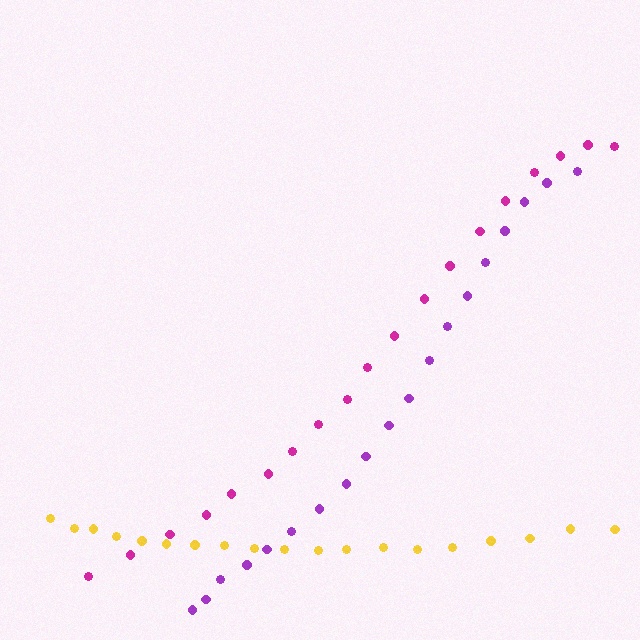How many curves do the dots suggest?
There are 3 distinct paths.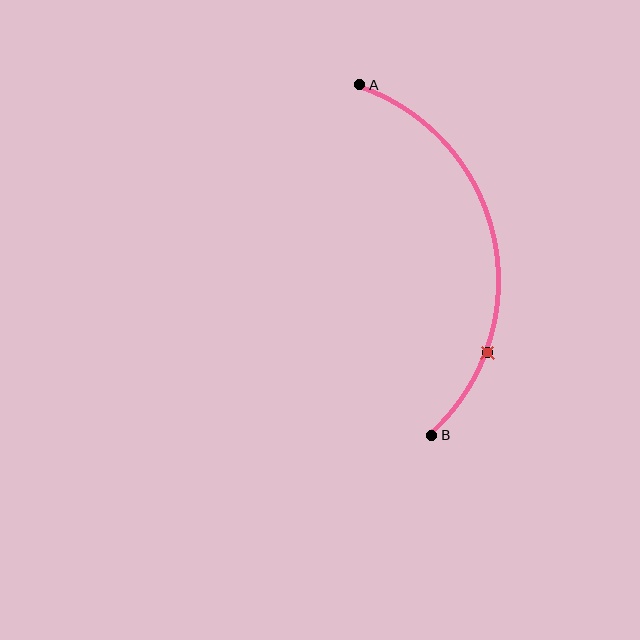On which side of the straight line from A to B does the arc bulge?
The arc bulges to the right of the straight line connecting A and B.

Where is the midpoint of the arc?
The arc midpoint is the point on the curve farthest from the straight line joining A and B. It sits to the right of that line.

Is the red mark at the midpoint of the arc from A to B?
No. The red mark lies on the arc but is closer to endpoint B. The arc midpoint would be at the point on the curve equidistant along the arc from both A and B.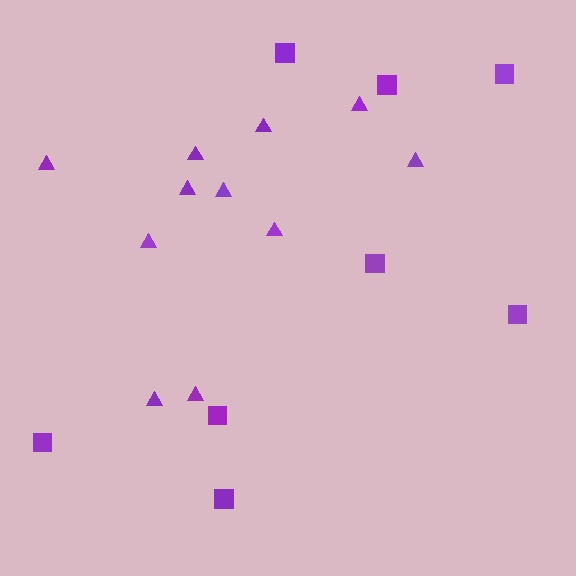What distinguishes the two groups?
There are 2 groups: one group of triangles (11) and one group of squares (8).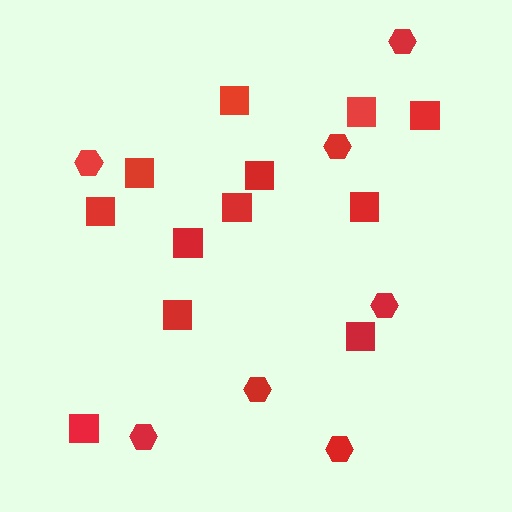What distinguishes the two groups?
There are 2 groups: one group of squares (12) and one group of hexagons (7).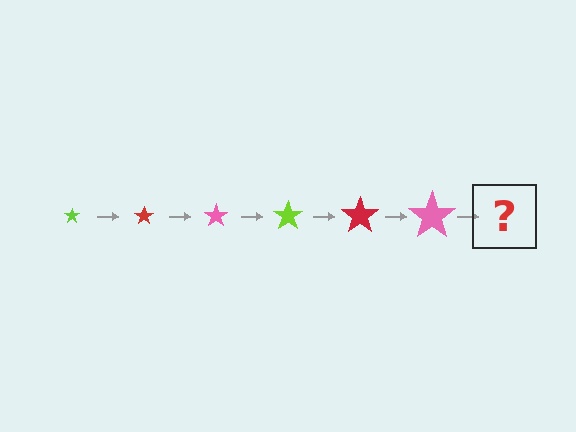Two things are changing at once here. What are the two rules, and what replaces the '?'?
The two rules are that the star grows larger each step and the color cycles through lime, red, and pink. The '?' should be a lime star, larger than the previous one.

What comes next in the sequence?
The next element should be a lime star, larger than the previous one.